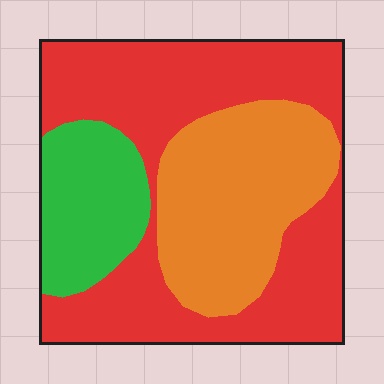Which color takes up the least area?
Green, at roughly 15%.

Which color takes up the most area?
Red, at roughly 50%.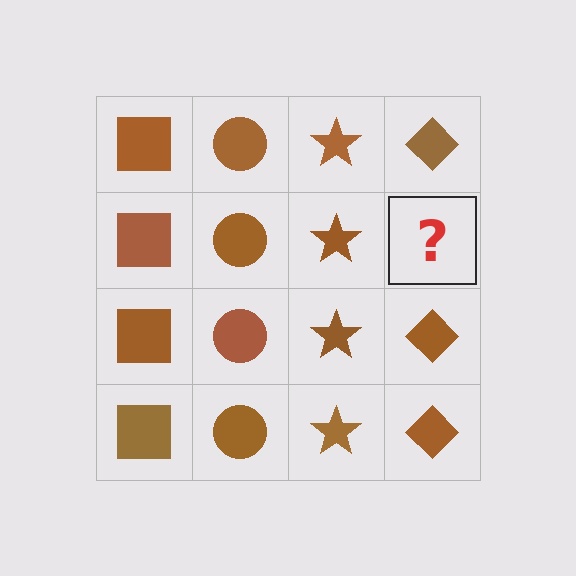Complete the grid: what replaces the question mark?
The question mark should be replaced with a brown diamond.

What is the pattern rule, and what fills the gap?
The rule is that each column has a consistent shape. The gap should be filled with a brown diamond.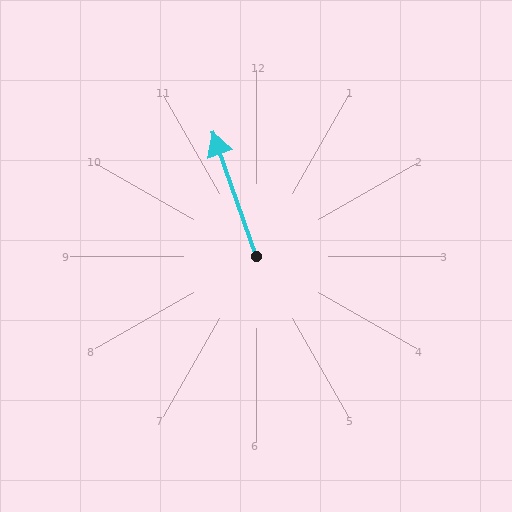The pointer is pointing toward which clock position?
Roughly 11 o'clock.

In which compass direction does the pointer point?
North.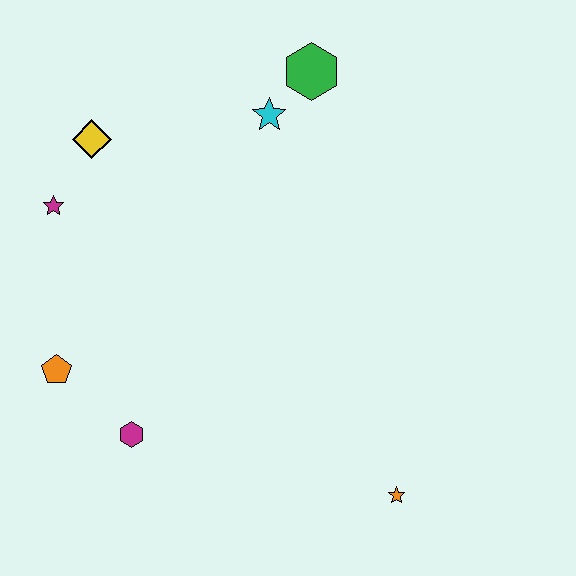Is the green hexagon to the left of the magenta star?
No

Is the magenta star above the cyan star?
No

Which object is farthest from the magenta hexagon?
The green hexagon is farthest from the magenta hexagon.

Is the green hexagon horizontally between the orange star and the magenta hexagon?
Yes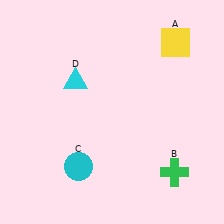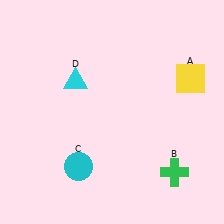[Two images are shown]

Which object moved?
The yellow square (A) moved down.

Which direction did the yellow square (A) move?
The yellow square (A) moved down.